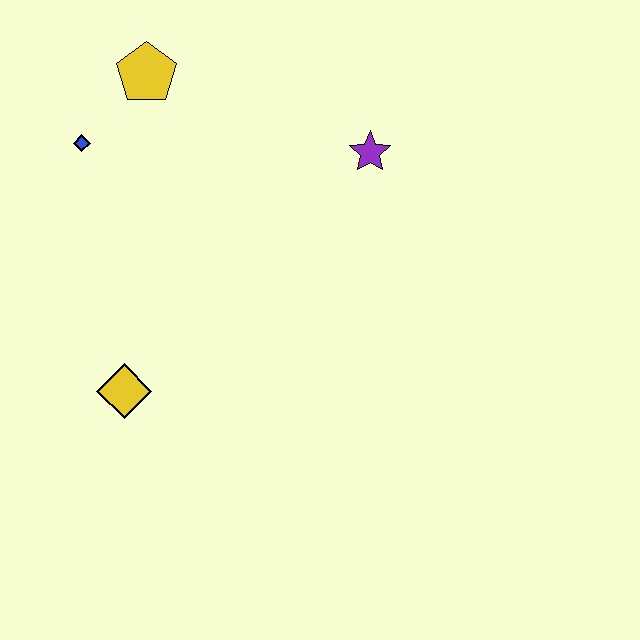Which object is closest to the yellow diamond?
The blue diamond is closest to the yellow diamond.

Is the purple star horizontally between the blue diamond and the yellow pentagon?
No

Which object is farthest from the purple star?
The yellow diamond is farthest from the purple star.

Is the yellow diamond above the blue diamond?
No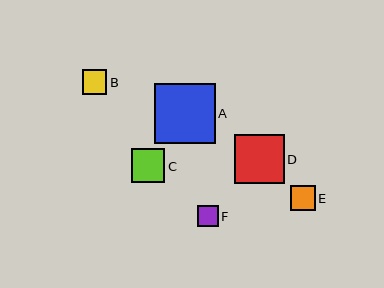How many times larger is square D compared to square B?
Square D is approximately 2.0 times the size of square B.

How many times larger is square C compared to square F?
Square C is approximately 1.6 times the size of square F.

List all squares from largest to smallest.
From largest to smallest: A, D, C, B, E, F.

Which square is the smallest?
Square F is the smallest with a size of approximately 21 pixels.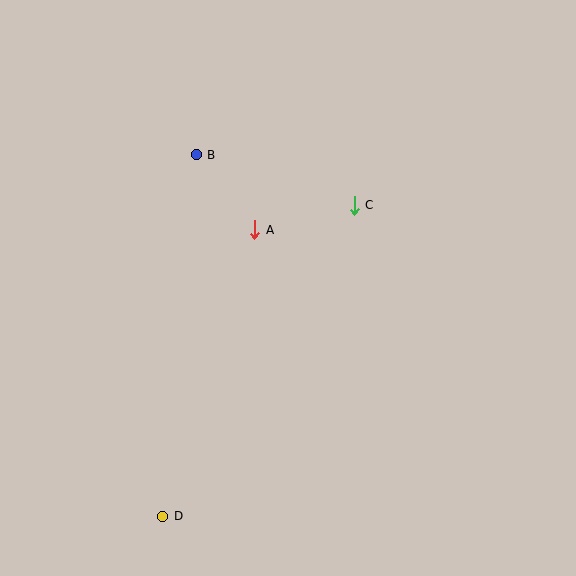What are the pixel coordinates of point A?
Point A is at (255, 230).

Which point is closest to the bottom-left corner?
Point D is closest to the bottom-left corner.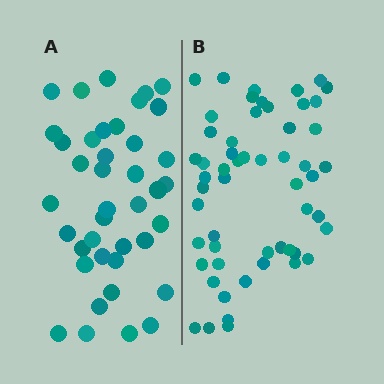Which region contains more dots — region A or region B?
Region B (the right region) has more dots.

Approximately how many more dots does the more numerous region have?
Region B has approximately 15 more dots than region A.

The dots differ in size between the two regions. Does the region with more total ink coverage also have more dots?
No. Region A has more total ink coverage because its dots are larger, but region B actually contains more individual dots. Total area can be misleading — the number of items is what matters here.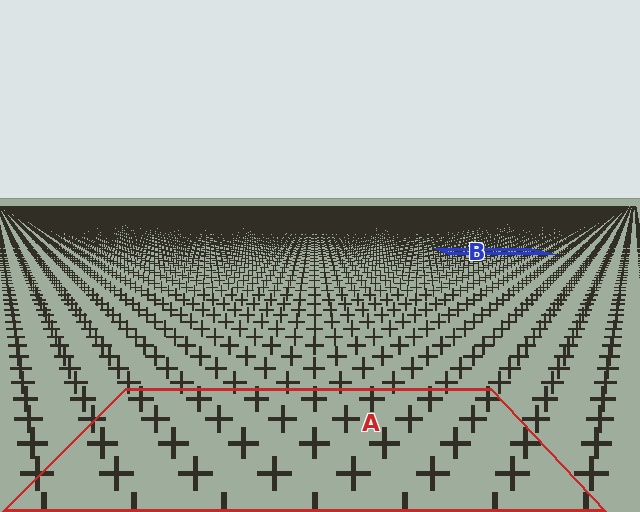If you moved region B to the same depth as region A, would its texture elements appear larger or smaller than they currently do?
They would appear larger. At a closer depth, the same texture elements are projected at a bigger on-screen size.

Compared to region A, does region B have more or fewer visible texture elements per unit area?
Region B has more texture elements per unit area — they are packed more densely because it is farther away.